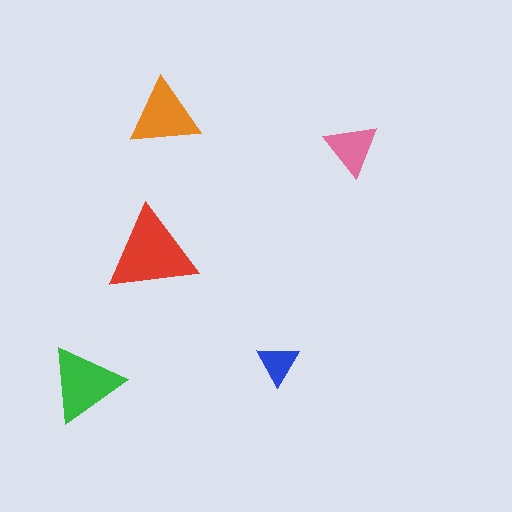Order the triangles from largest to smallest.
the red one, the green one, the orange one, the pink one, the blue one.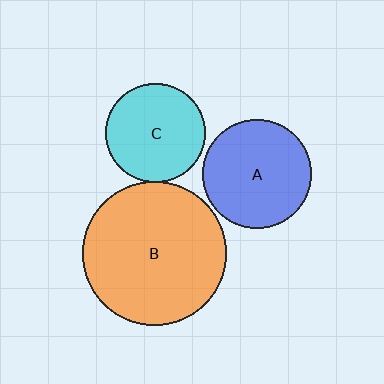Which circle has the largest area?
Circle B (orange).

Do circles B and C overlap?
Yes.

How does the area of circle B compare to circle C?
Approximately 2.1 times.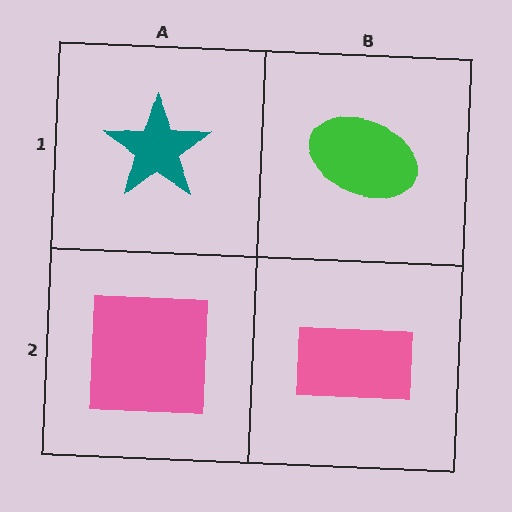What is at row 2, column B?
A pink rectangle.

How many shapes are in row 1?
2 shapes.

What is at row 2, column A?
A pink square.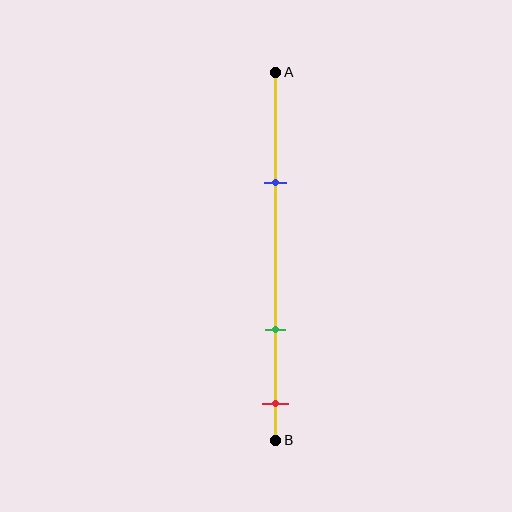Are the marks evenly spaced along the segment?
No, the marks are not evenly spaced.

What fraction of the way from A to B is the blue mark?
The blue mark is approximately 30% (0.3) of the way from A to B.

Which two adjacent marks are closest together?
The green and red marks are the closest adjacent pair.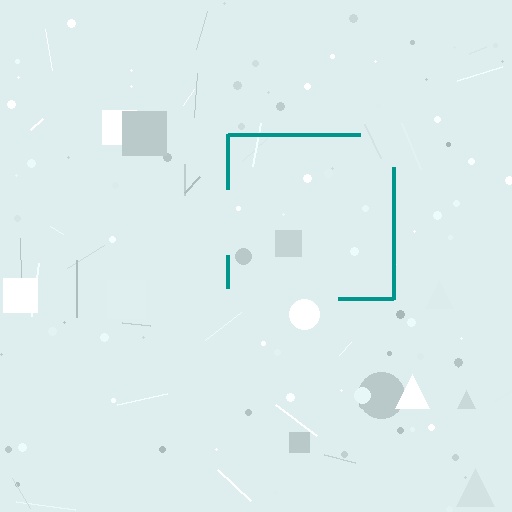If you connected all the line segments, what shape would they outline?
They would outline a square.